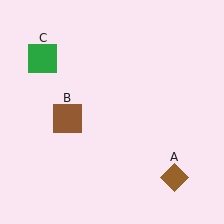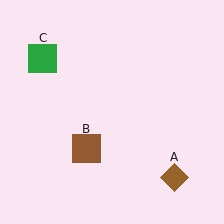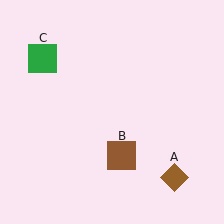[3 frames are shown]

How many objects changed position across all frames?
1 object changed position: brown square (object B).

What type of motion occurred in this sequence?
The brown square (object B) rotated counterclockwise around the center of the scene.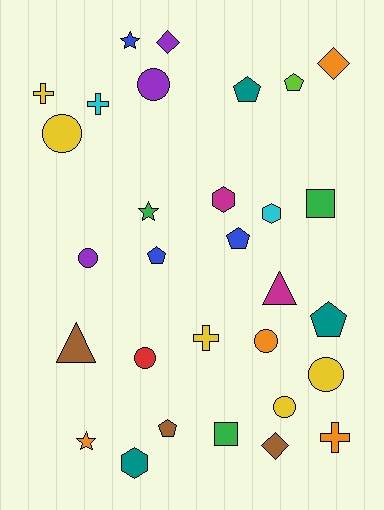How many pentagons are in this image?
There are 6 pentagons.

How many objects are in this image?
There are 30 objects.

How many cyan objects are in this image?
There are 2 cyan objects.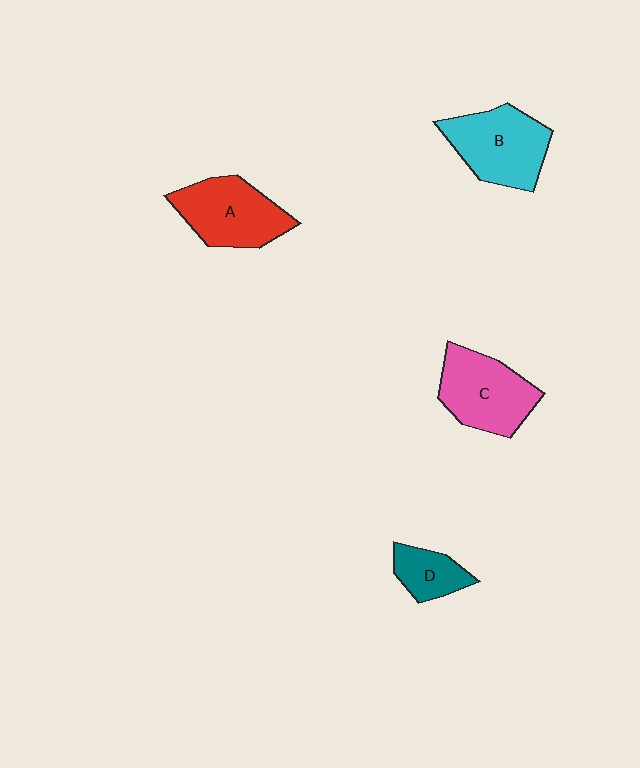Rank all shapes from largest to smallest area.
From largest to smallest: B (cyan), C (pink), A (red), D (teal).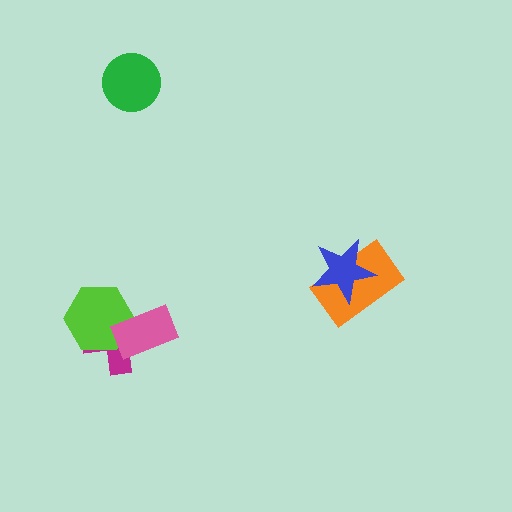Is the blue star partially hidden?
No, no other shape covers it.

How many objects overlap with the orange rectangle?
1 object overlaps with the orange rectangle.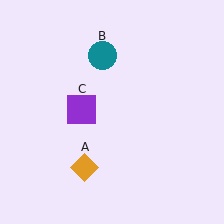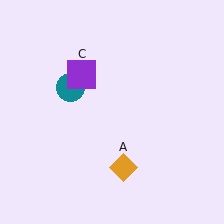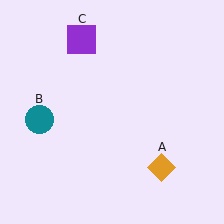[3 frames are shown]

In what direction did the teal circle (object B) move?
The teal circle (object B) moved down and to the left.